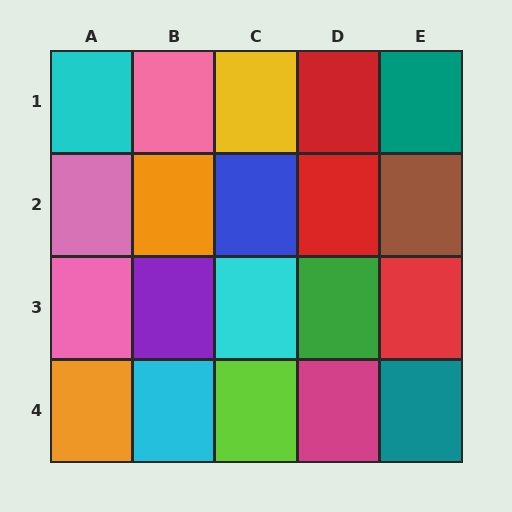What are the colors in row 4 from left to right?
Orange, cyan, lime, magenta, teal.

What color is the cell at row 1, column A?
Cyan.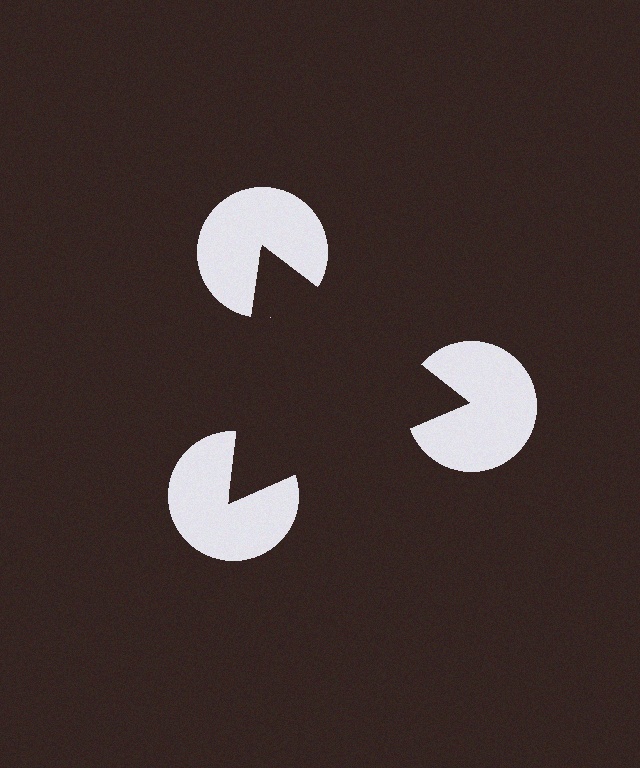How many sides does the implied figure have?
3 sides.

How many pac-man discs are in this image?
There are 3 — one at each vertex of the illusory triangle.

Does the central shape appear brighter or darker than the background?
It typically appears slightly darker than the background, even though no actual brightness change is drawn.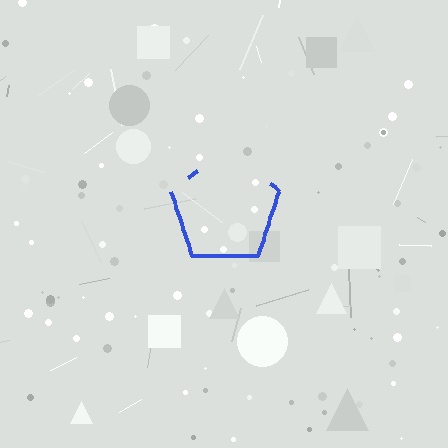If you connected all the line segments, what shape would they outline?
They would outline a pentagon.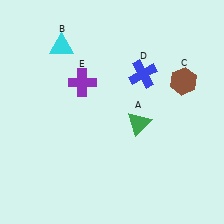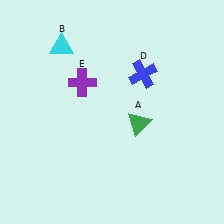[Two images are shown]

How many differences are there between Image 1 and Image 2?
There is 1 difference between the two images.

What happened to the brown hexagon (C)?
The brown hexagon (C) was removed in Image 2. It was in the top-right area of Image 1.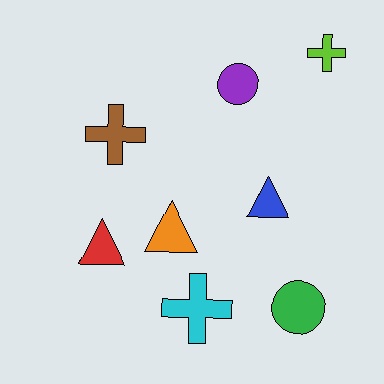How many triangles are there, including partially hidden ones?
There are 3 triangles.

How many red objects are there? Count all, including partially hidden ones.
There is 1 red object.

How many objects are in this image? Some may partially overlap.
There are 8 objects.